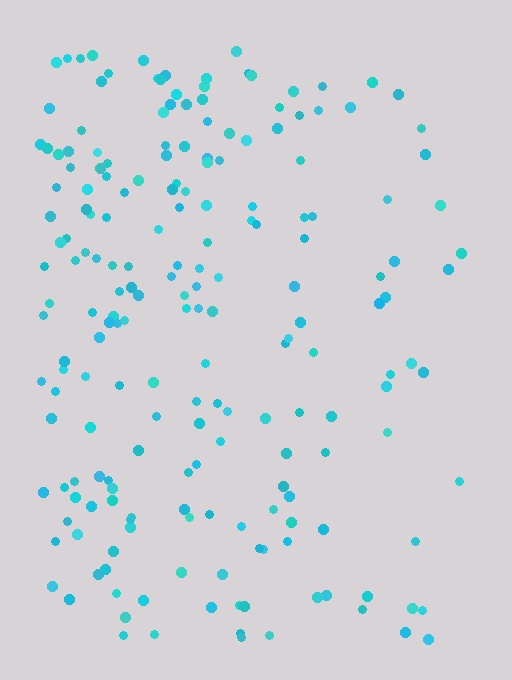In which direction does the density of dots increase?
From right to left, with the left side densest.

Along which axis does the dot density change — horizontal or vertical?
Horizontal.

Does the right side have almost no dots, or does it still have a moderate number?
Still a moderate number, just noticeably fewer than the left.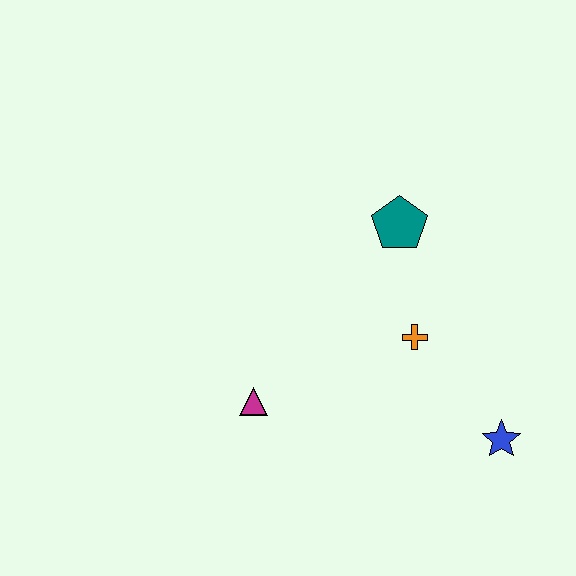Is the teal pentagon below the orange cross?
No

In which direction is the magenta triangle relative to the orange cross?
The magenta triangle is to the left of the orange cross.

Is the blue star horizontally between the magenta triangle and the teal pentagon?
No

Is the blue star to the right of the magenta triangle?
Yes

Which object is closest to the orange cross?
The teal pentagon is closest to the orange cross.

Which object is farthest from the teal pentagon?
The blue star is farthest from the teal pentagon.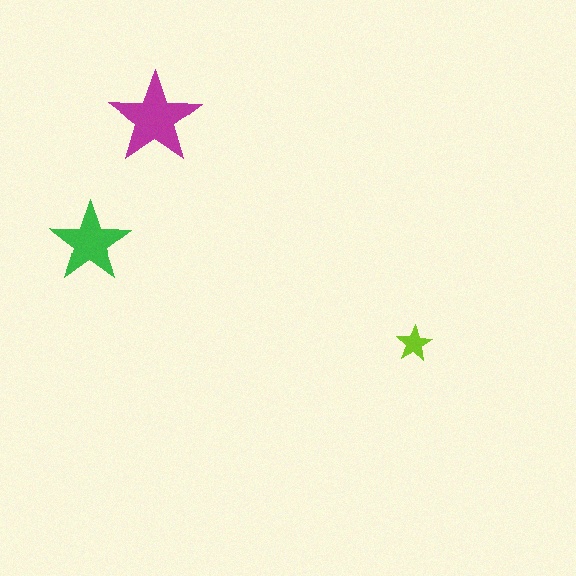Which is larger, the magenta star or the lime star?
The magenta one.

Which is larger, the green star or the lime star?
The green one.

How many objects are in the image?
There are 3 objects in the image.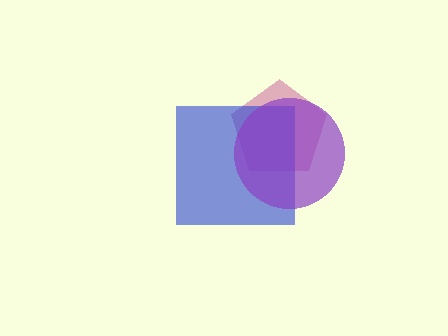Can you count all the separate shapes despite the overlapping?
Yes, there are 3 separate shapes.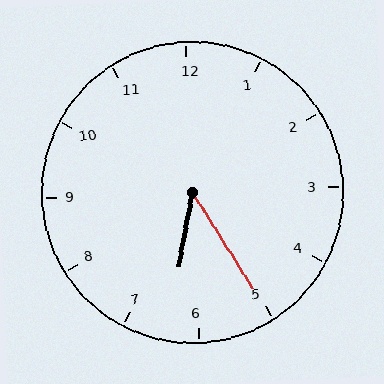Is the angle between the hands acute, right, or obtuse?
It is acute.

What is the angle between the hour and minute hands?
Approximately 42 degrees.